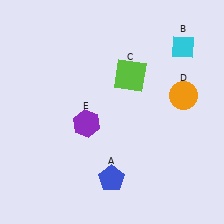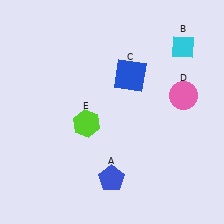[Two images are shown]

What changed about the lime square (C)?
In Image 1, C is lime. In Image 2, it changed to blue.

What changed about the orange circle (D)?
In Image 1, D is orange. In Image 2, it changed to pink.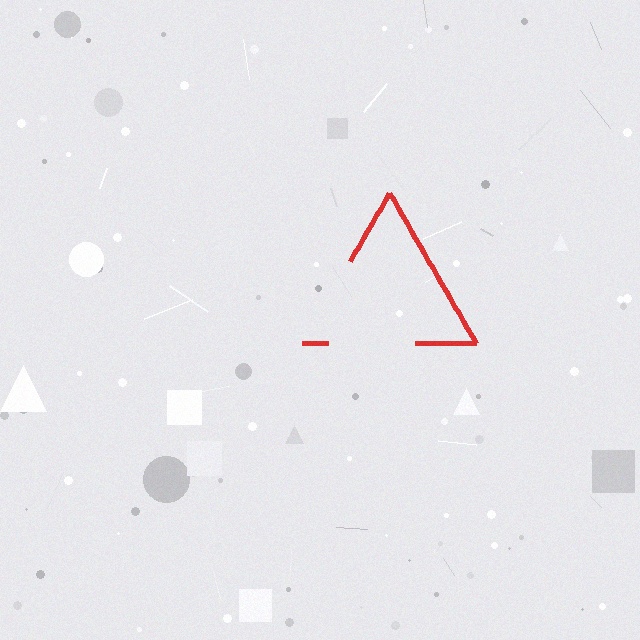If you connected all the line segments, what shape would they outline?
They would outline a triangle.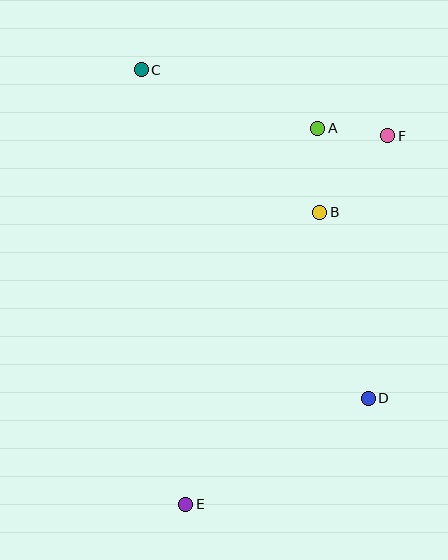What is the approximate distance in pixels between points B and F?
The distance between B and F is approximately 102 pixels.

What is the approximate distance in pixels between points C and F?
The distance between C and F is approximately 255 pixels.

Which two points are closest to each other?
Points A and F are closest to each other.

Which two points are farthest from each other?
Points C and E are farthest from each other.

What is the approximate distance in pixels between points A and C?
The distance between A and C is approximately 186 pixels.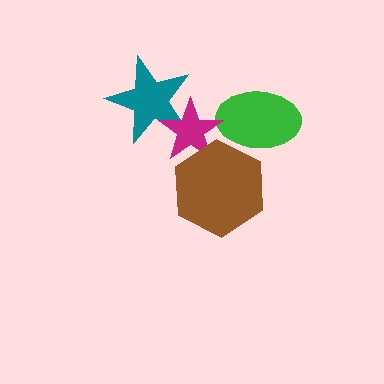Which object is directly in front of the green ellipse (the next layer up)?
The magenta star is directly in front of the green ellipse.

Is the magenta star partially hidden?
Yes, it is partially covered by another shape.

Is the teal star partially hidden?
Yes, it is partially covered by another shape.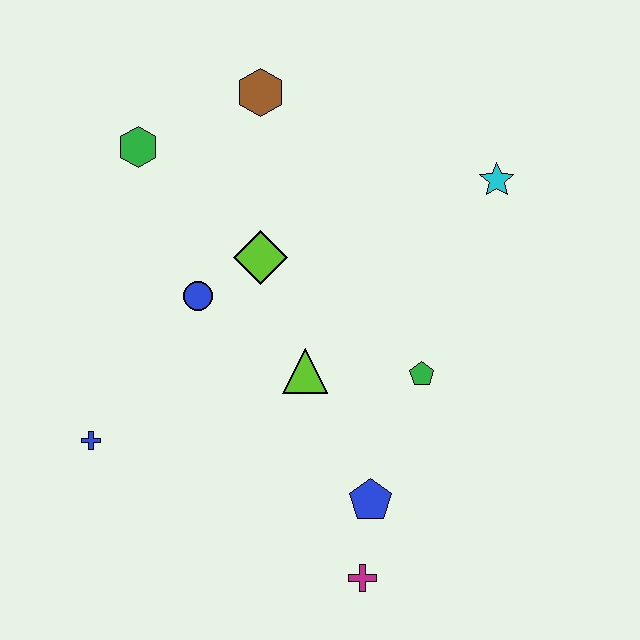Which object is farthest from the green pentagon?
The green hexagon is farthest from the green pentagon.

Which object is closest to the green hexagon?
The brown hexagon is closest to the green hexagon.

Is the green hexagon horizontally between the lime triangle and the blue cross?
Yes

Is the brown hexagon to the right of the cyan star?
No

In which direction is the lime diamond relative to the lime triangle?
The lime diamond is above the lime triangle.